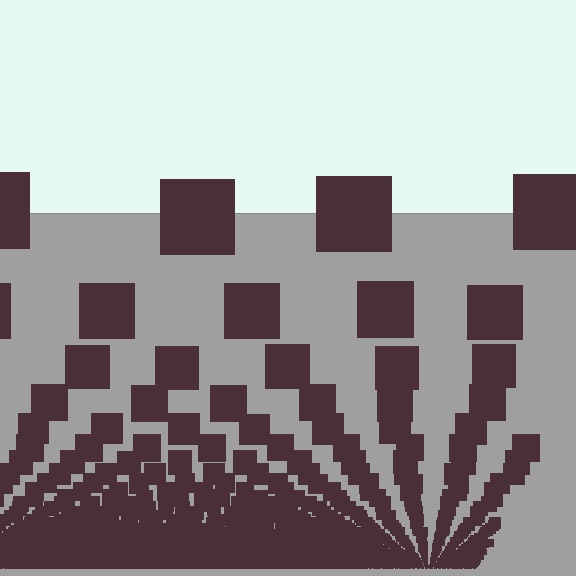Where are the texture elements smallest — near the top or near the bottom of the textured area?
Near the bottom.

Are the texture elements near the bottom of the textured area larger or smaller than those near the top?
Smaller. The gradient is inverted — elements near the bottom are smaller and denser.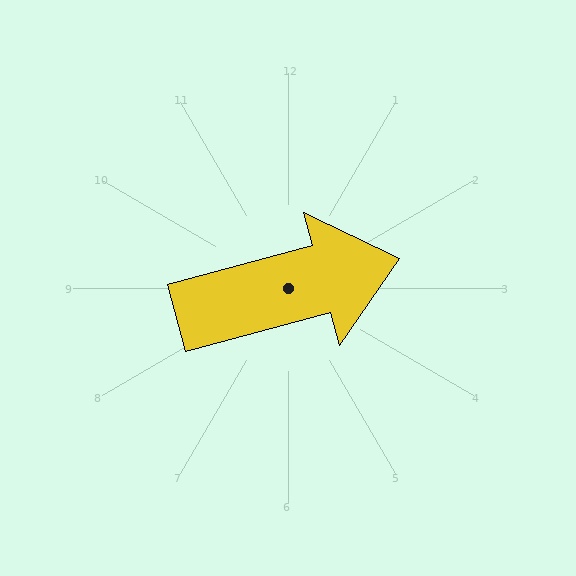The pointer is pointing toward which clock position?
Roughly 2 o'clock.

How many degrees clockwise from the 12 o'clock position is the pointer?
Approximately 75 degrees.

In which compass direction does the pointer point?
East.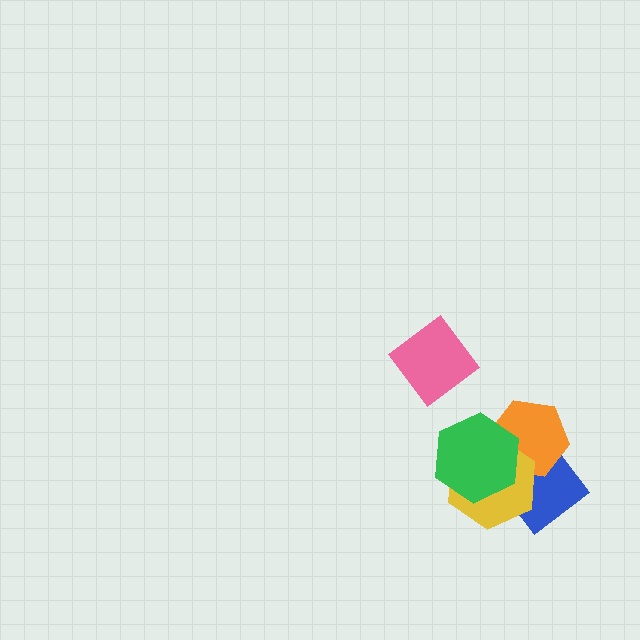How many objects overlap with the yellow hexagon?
3 objects overlap with the yellow hexagon.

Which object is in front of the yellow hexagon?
The green hexagon is in front of the yellow hexagon.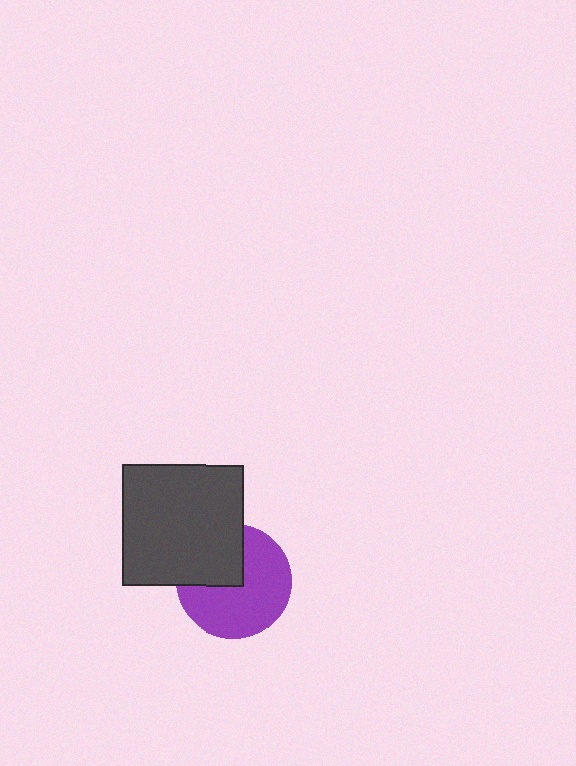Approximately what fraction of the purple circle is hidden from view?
Roughly 35% of the purple circle is hidden behind the dark gray square.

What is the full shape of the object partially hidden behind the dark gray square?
The partially hidden object is a purple circle.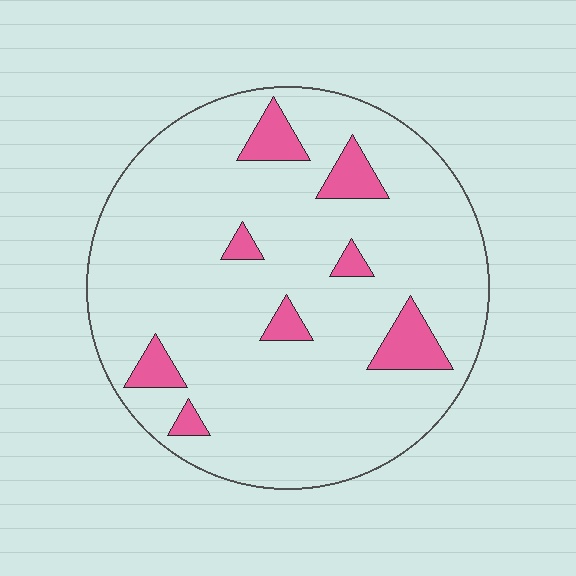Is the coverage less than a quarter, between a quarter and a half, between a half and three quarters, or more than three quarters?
Less than a quarter.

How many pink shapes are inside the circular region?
8.